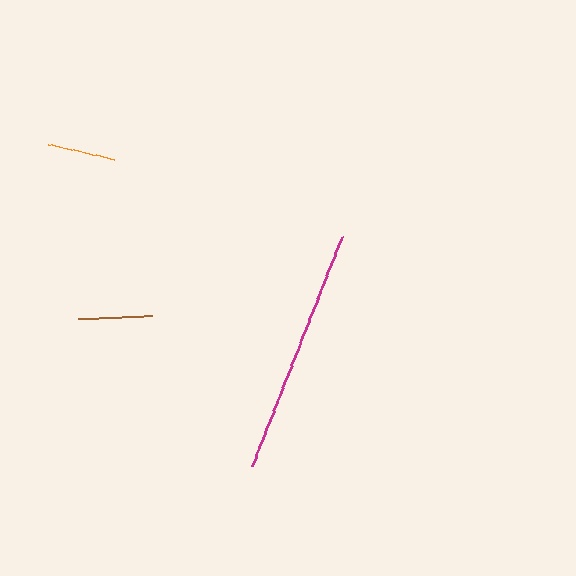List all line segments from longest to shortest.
From longest to shortest: magenta, brown, orange.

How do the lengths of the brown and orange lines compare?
The brown and orange lines are approximately the same length.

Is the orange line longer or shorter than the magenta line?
The magenta line is longer than the orange line.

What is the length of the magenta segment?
The magenta segment is approximately 246 pixels long.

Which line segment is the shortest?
The orange line is the shortest at approximately 68 pixels.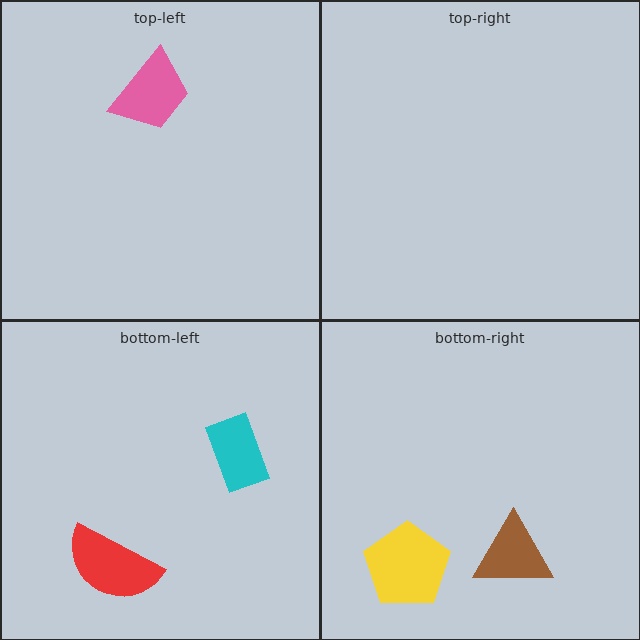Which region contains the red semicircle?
The bottom-left region.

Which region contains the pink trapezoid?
The top-left region.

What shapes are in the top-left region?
The pink trapezoid.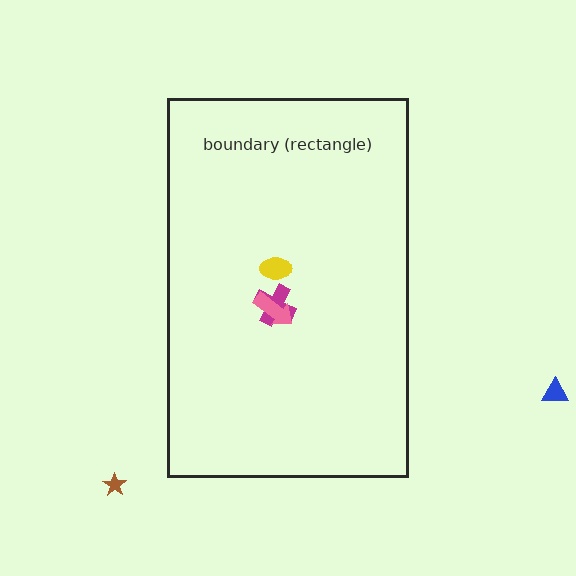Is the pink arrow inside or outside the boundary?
Inside.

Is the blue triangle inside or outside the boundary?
Outside.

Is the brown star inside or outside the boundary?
Outside.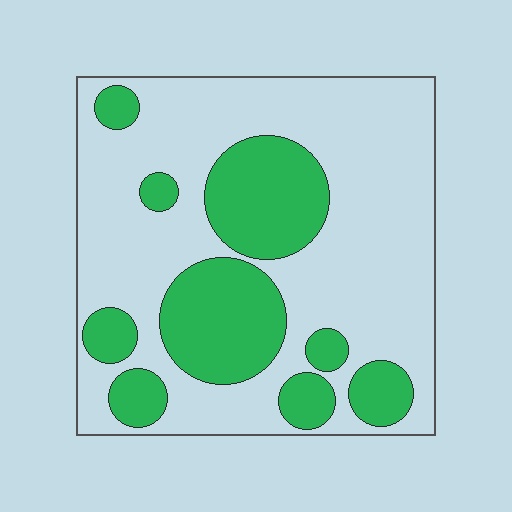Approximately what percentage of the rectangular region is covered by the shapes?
Approximately 30%.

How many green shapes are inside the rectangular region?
9.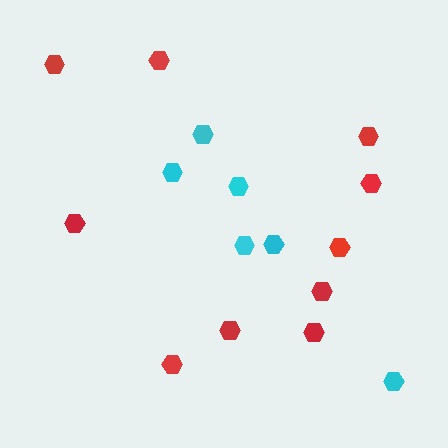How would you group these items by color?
There are 2 groups: one group of red hexagons (10) and one group of cyan hexagons (6).